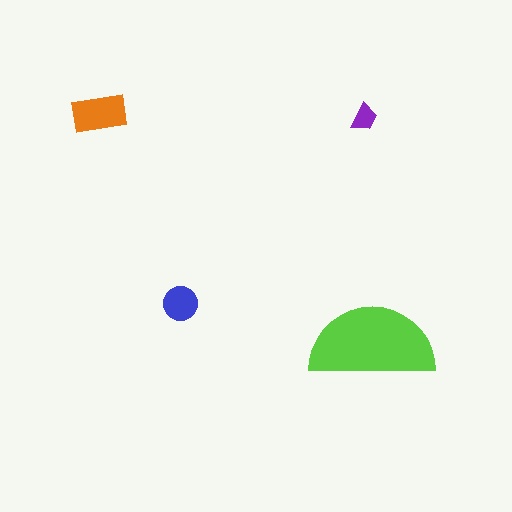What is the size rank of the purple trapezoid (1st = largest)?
4th.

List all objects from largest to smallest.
The lime semicircle, the orange rectangle, the blue circle, the purple trapezoid.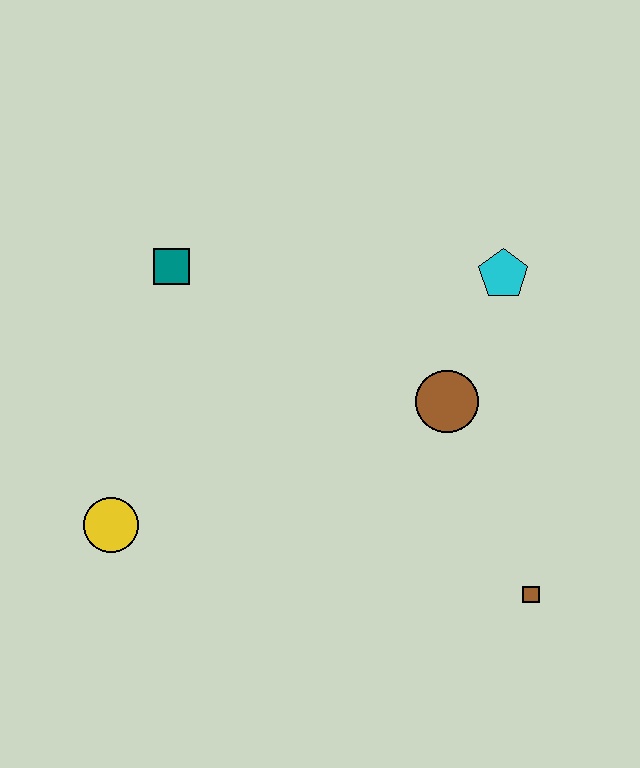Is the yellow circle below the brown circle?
Yes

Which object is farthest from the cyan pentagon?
The yellow circle is farthest from the cyan pentagon.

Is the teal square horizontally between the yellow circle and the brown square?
Yes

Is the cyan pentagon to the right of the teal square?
Yes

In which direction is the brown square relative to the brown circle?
The brown square is below the brown circle.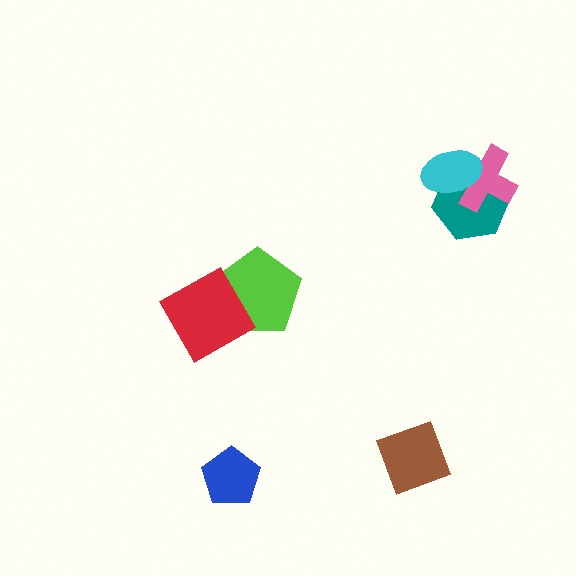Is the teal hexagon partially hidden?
Yes, it is partially covered by another shape.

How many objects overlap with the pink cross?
2 objects overlap with the pink cross.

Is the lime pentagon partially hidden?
Yes, it is partially covered by another shape.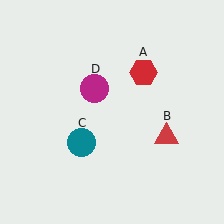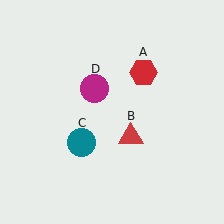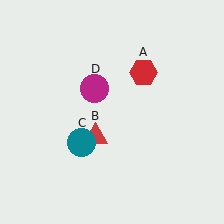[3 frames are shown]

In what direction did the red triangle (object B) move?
The red triangle (object B) moved left.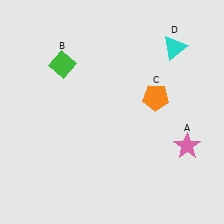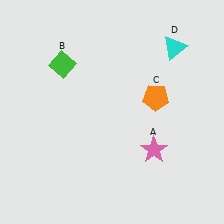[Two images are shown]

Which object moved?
The pink star (A) moved left.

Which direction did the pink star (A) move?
The pink star (A) moved left.